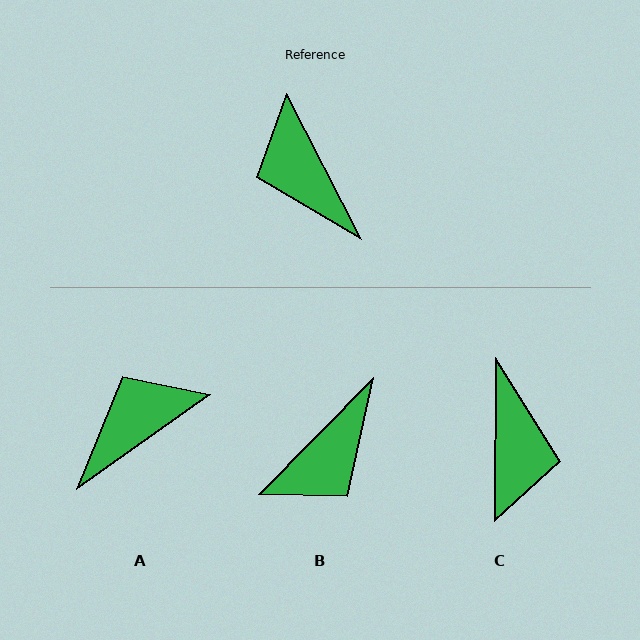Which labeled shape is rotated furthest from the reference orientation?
C, about 152 degrees away.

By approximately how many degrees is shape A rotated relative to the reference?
Approximately 82 degrees clockwise.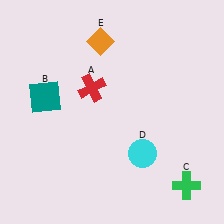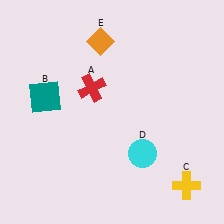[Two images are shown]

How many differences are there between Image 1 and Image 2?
There is 1 difference between the two images.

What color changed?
The cross (C) changed from green in Image 1 to yellow in Image 2.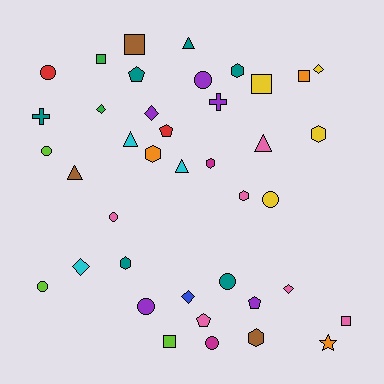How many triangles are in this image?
There are 5 triangles.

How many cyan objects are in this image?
There are 3 cyan objects.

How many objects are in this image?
There are 40 objects.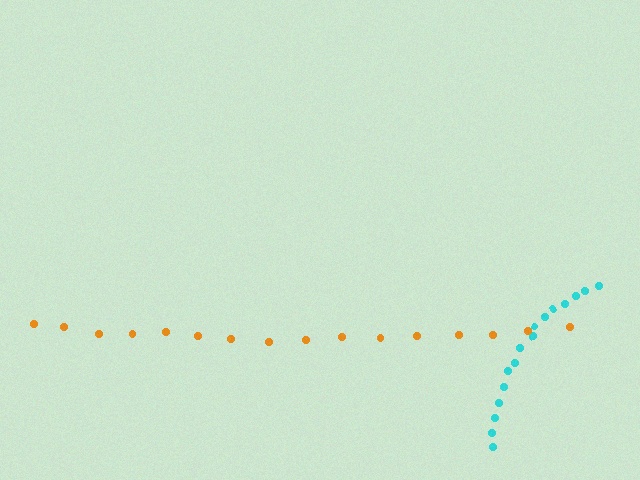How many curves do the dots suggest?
There are 2 distinct paths.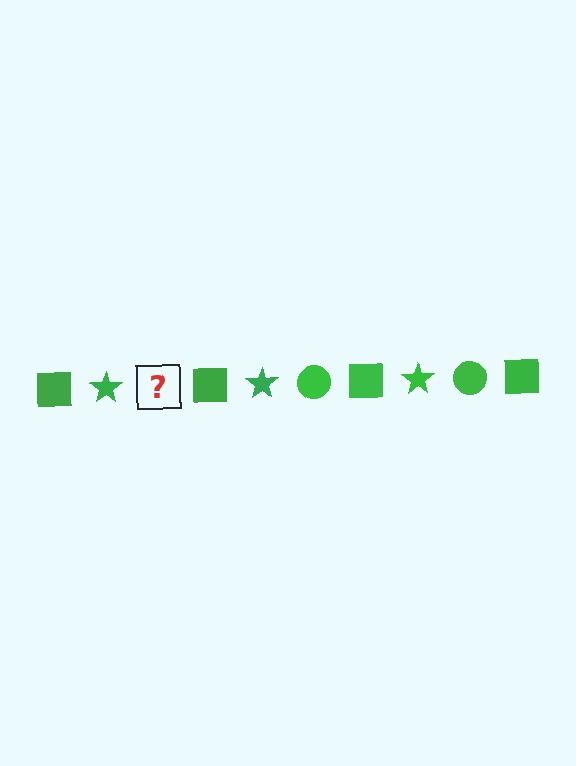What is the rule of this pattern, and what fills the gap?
The rule is that the pattern cycles through square, star, circle shapes in green. The gap should be filled with a green circle.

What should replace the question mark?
The question mark should be replaced with a green circle.